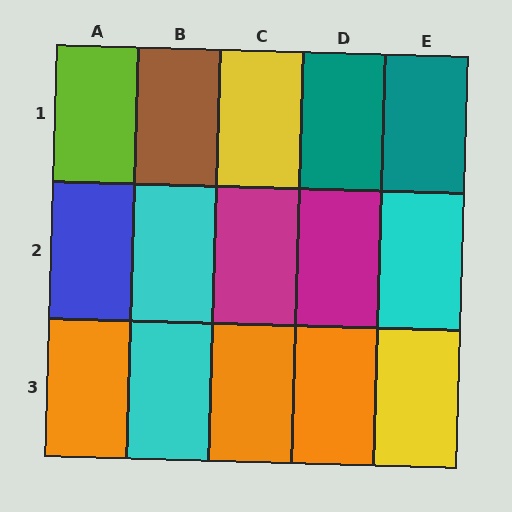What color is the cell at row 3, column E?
Yellow.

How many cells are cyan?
3 cells are cyan.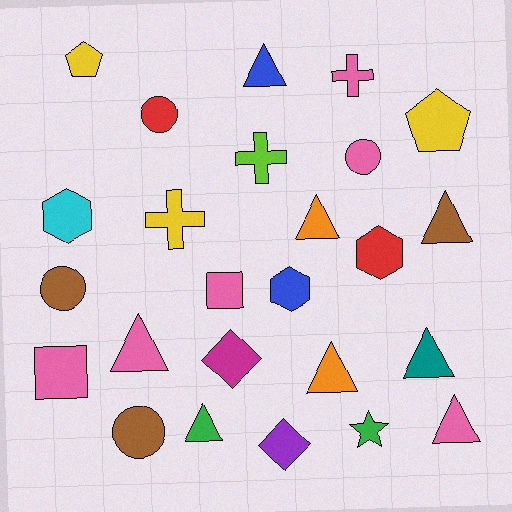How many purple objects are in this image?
There is 1 purple object.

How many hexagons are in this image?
There are 3 hexagons.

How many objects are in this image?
There are 25 objects.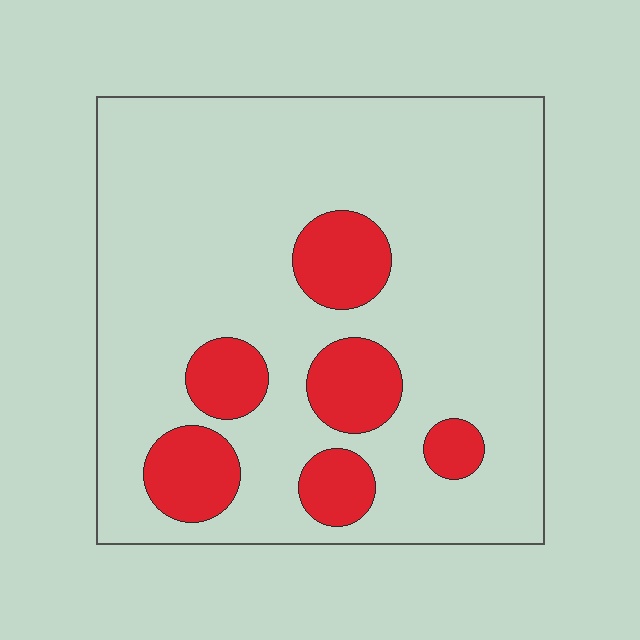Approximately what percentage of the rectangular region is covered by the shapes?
Approximately 20%.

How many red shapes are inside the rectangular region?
6.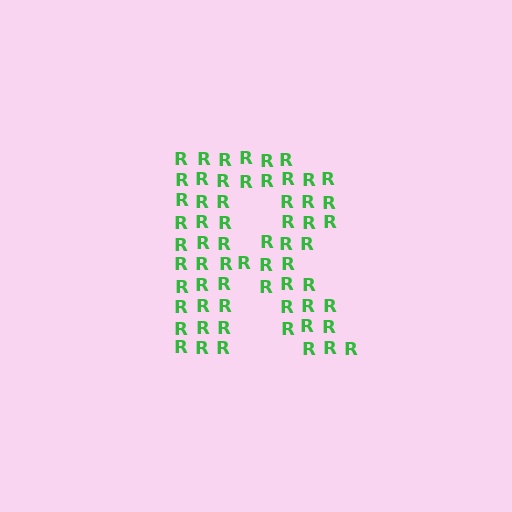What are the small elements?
The small elements are letter R's.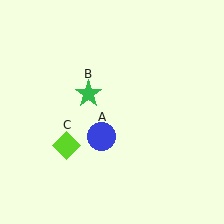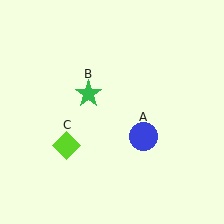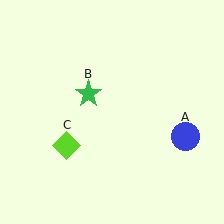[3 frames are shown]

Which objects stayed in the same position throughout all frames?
Green star (object B) and lime diamond (object C) remained stationary.